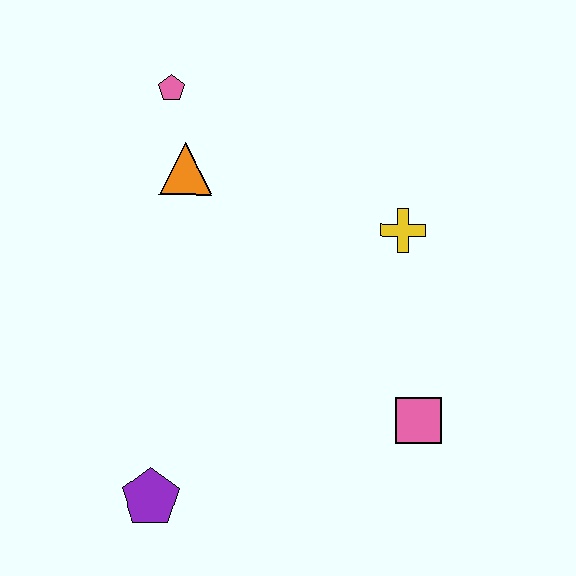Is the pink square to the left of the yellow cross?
No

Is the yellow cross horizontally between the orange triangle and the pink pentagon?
No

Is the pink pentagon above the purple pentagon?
Yes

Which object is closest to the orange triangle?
The pink pentagon is closest to the orange triangle.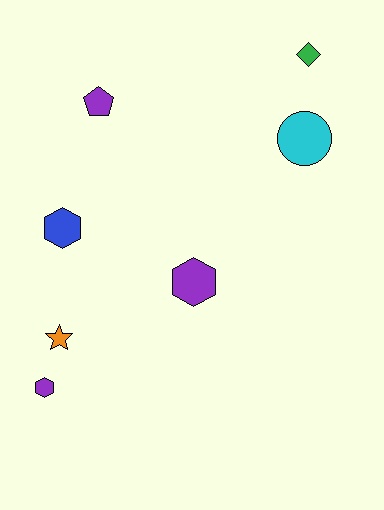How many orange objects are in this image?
There is 1 orange object.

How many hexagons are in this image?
There are 3 hexagons.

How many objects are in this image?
There are 7 objects.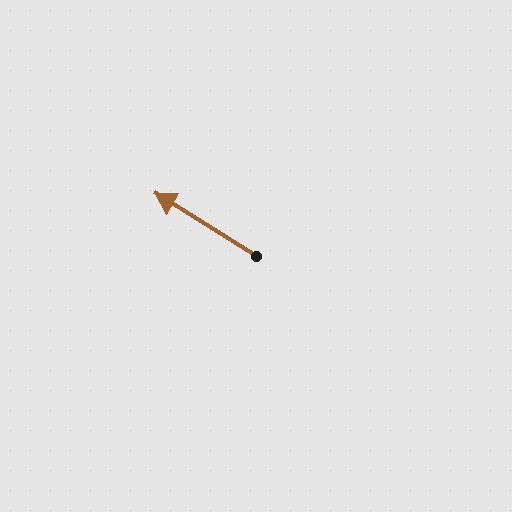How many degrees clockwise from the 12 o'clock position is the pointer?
Approximately 302 degrees.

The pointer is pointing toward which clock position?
Roughly 10 o'clock.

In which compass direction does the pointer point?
Northwest.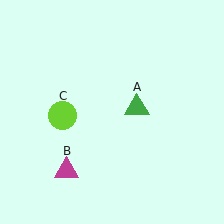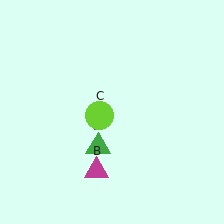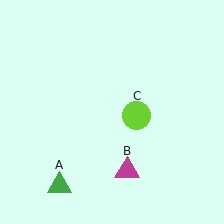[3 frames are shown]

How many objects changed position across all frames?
3 objects changed position: green triangle (object A), magenta triangle (object B), lime circle (object C).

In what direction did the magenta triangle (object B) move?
The magenta triangle (object B) moved right.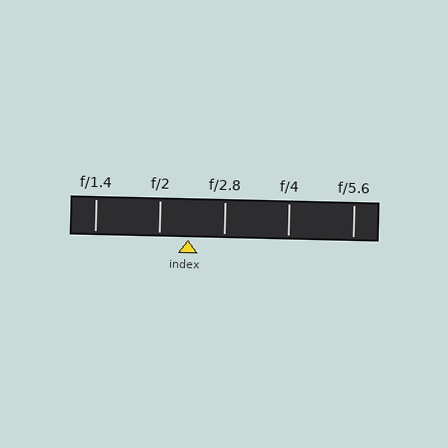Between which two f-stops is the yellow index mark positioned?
The index mark is between f/2 and f/2.8.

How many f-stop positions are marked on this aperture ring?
There are 5 f-stop positions marked.